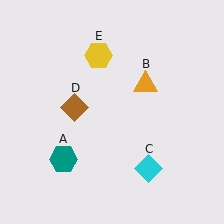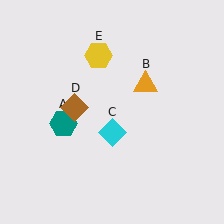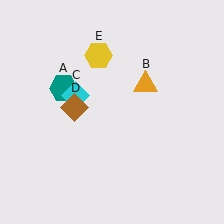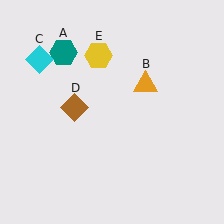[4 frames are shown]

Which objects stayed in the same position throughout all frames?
Orange triangle (object B) and brown diamond (object D) and yellow hexagon (object E) remained stationary.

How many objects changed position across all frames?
2 objects changed position: teal hexagon (object A), cyan diamond (object C).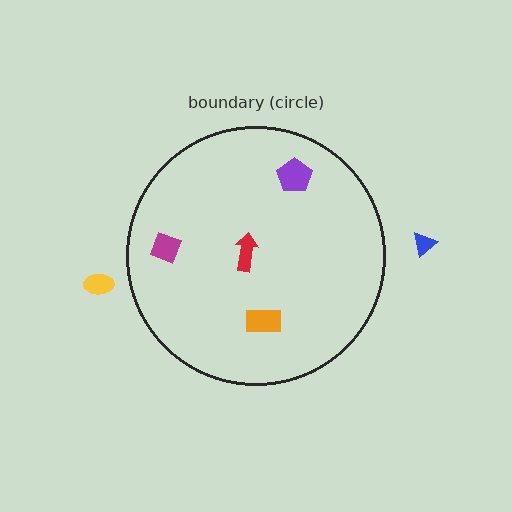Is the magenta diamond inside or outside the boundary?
Inside.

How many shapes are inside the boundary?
4 inside, 2 outside.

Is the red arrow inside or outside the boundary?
Inside.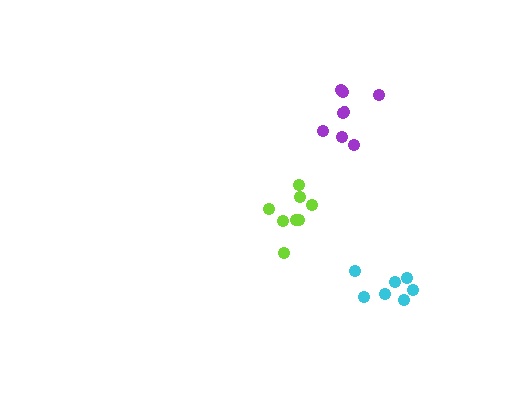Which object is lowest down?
The cyan cluster is bottommost.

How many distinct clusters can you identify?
There are 3 distinct clusters.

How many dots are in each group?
Group 1: 8 dots, Group 2: 8 dots, Group 3: 7 dots (23 total).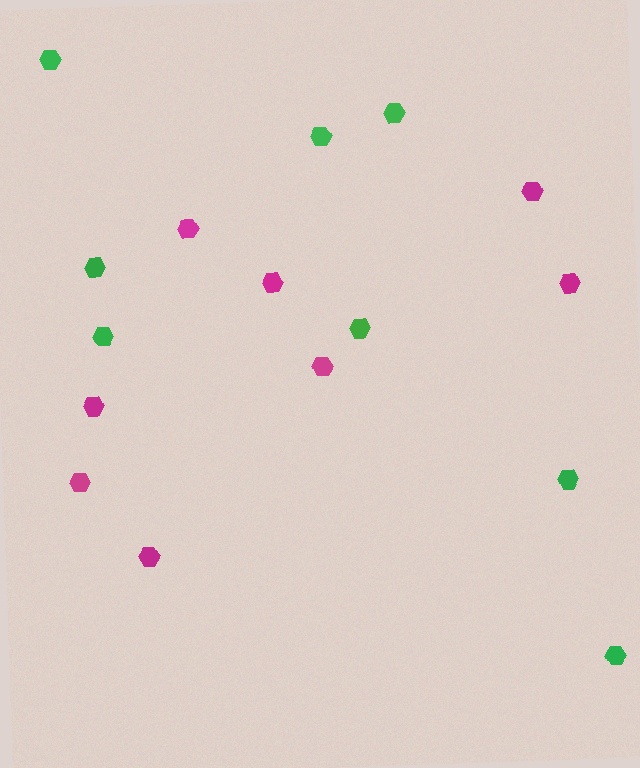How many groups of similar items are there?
There are 2 groups: one group of magenta hexagons (8) and one group of green hexagons (8).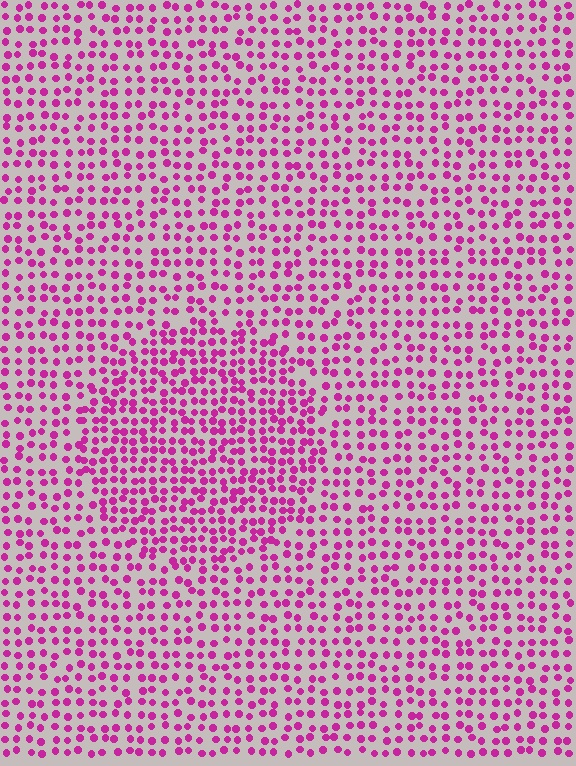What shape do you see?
I see a circle.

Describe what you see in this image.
The image contains small magenta elements arranged at two different densities. A circle-shaped region is visible where the elements are more densely packed than the surrounding area.